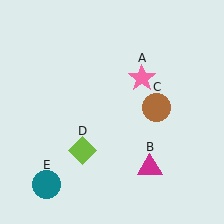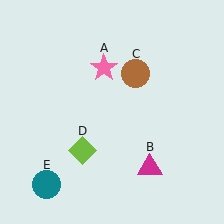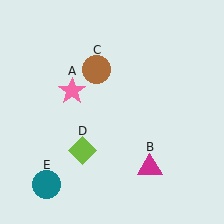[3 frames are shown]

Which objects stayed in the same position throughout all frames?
Magenta triangle (object B) and lime diamond (object D) and teal circle (object E) remained stationary.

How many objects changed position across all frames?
2 objects changed position: pink star (object A), brown circle (object C).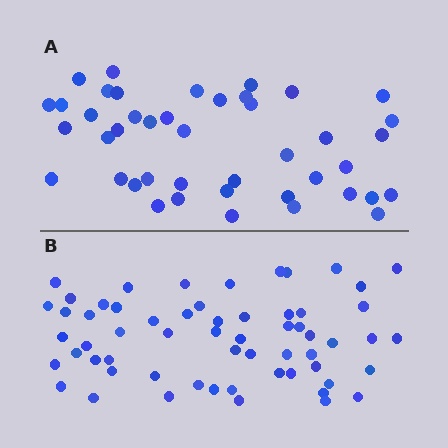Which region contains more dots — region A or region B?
Region B (the bottom region) has more dots.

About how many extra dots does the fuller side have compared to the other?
Region B has approximately 15 more dots than region A.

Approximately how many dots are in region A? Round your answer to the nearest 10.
About 40 dots. (The exact count is 43, which rounds to 40.)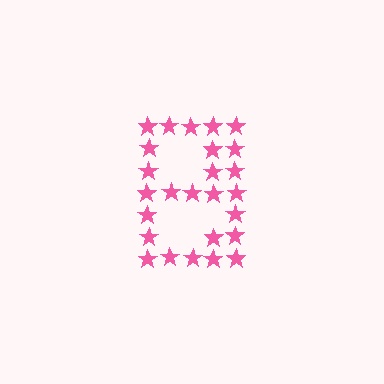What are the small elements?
The small elements are stars.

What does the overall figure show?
The overall figure shows the letter B.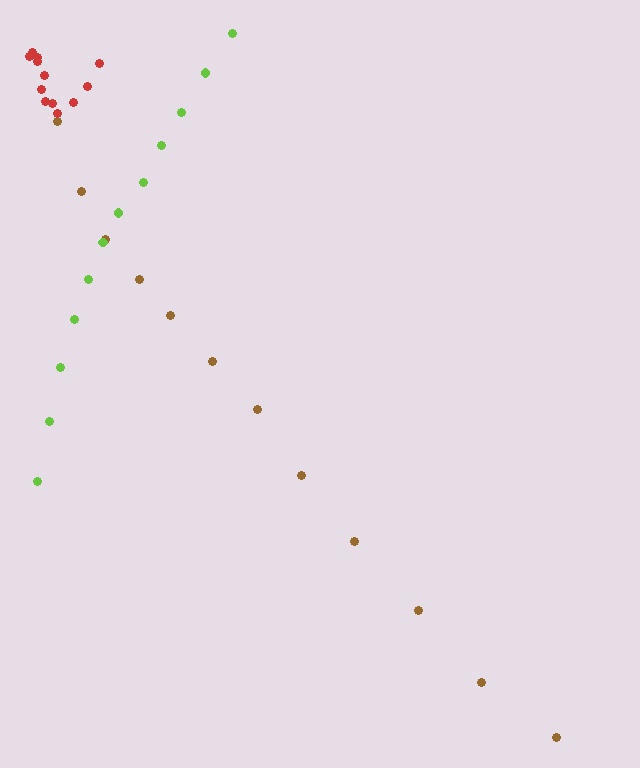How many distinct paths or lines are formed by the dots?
There are 3 distinct paths.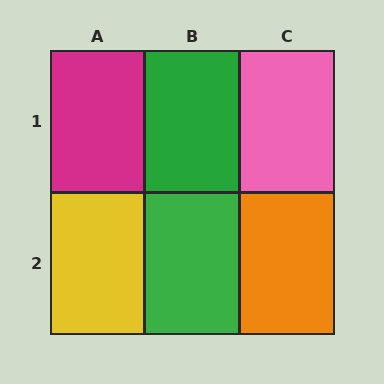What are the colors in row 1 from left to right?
Magenta, green, pink.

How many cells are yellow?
1 cell is yellow.